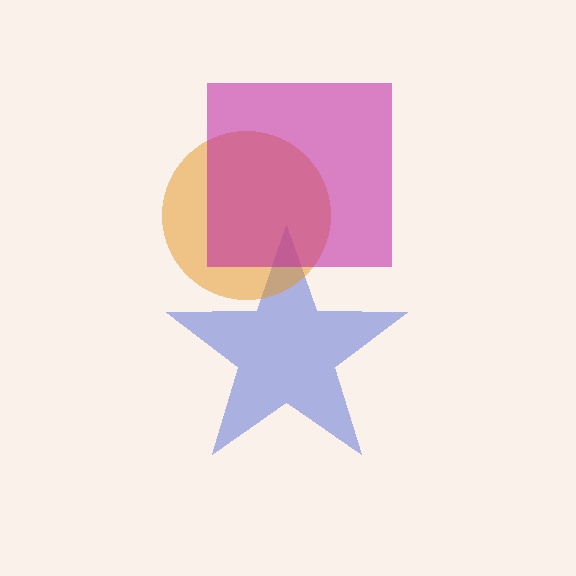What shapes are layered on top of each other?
The layered shapes are: a blue star, an orange circle, a magenta square.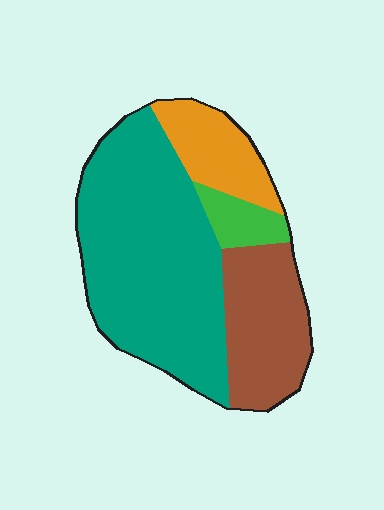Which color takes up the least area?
Green, at roughly 5%.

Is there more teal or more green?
Teal.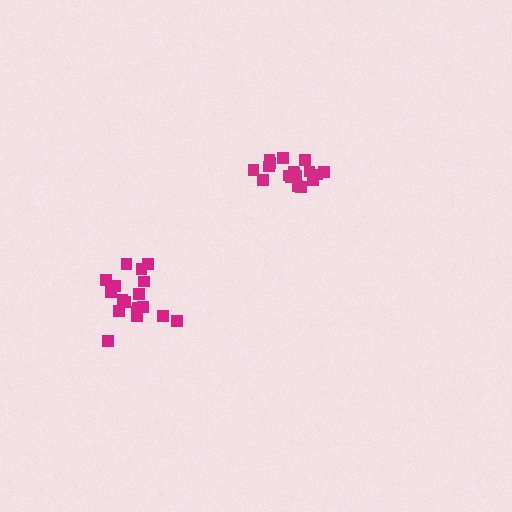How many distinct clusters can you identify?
There are 2 distinct clusters.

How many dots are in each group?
Group 1: 18 dots, Group 2: 18 dots (36 total).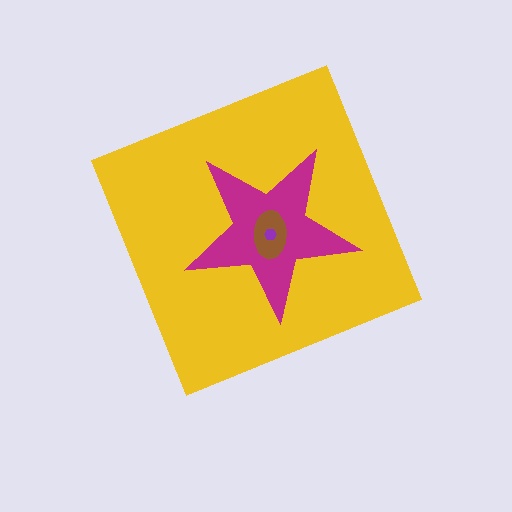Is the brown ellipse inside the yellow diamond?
Yes.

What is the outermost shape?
The yellow diamond.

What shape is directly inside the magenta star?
The brown ellipse.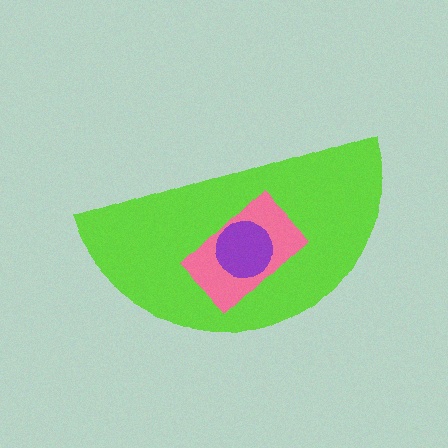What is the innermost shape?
The purple circle.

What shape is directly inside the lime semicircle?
The pink rectangle.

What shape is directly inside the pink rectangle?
The purple circle.